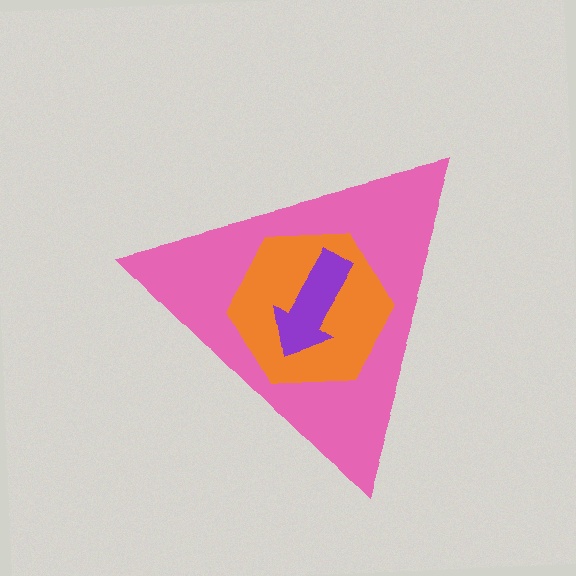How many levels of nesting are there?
3.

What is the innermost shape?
The purple arrow.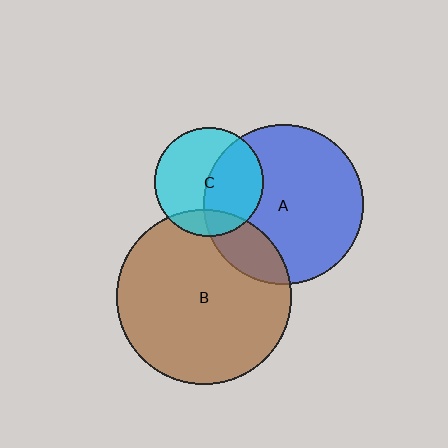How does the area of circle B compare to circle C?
Approximately 2.6 times.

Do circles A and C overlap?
Yes.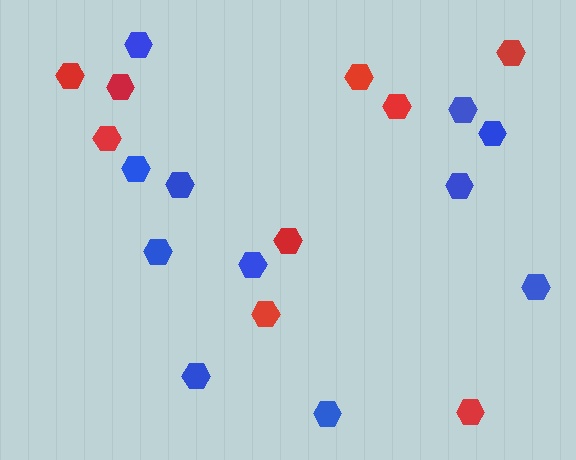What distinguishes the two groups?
There are 2 groups: one group of blue hexagons (11) and one group of red hexagons (9).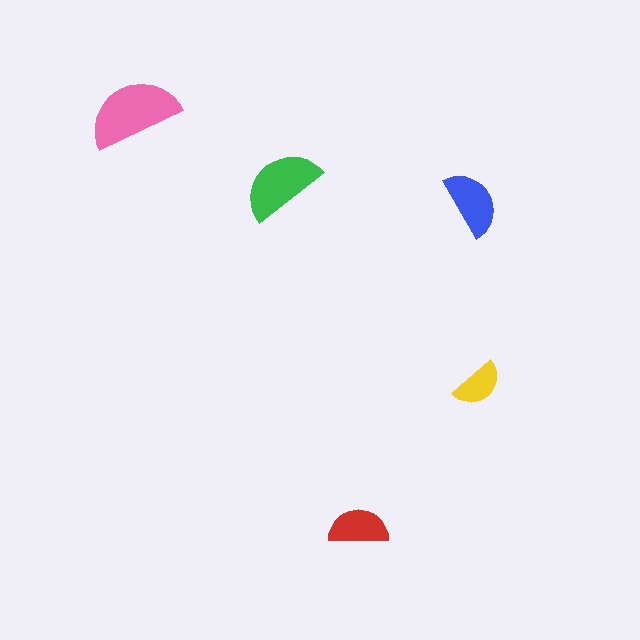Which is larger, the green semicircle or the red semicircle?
The green one.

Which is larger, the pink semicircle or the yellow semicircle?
The pink one.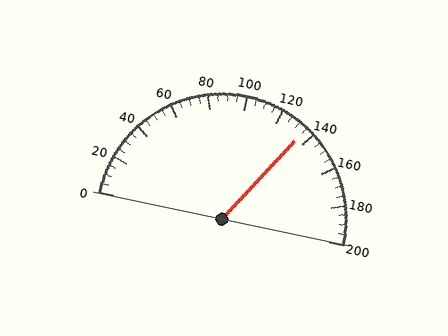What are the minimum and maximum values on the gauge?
The gauge ranges from 0 to 200.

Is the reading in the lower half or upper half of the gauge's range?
The reading is in the upper half of the range (0 to 200).